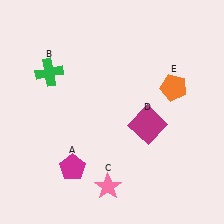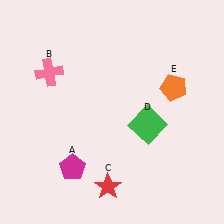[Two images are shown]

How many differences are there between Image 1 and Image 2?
There are 3 differences between the two images.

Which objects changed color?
B changed from green to pink. C changed from pink to red. D changed from magenta to green.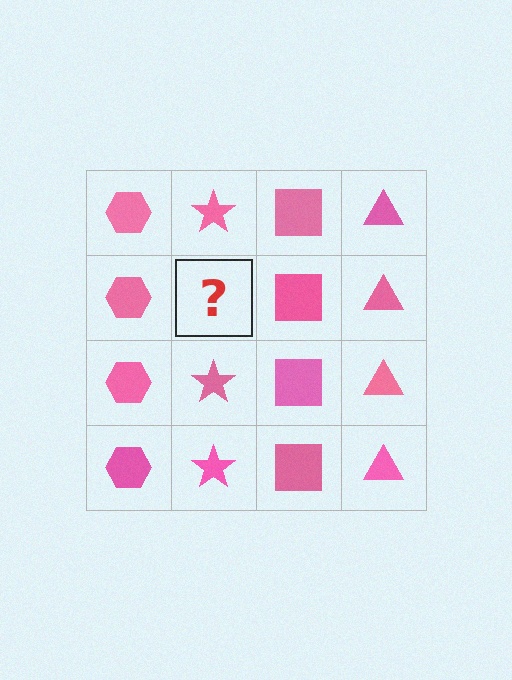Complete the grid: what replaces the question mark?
The question mark should be replaced with a pink star.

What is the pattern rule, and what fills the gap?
The rule is that each column has a consistent shape. The gap should be filled with a pink star.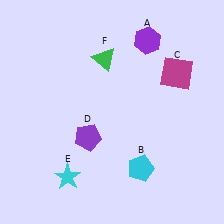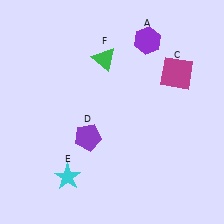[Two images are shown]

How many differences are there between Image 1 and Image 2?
There is 1 difference between the two images.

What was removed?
The cyan pentagon (B) was removed in Image 2.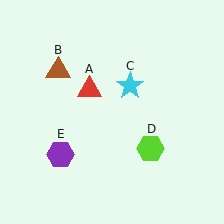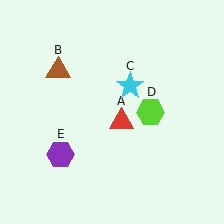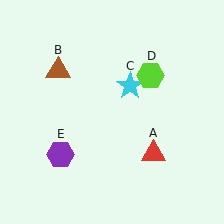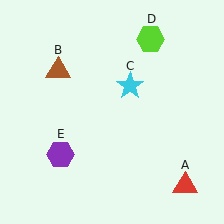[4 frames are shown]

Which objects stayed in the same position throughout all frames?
Brown triangle (object B) and cyan star (object C) and purple hexagon (object E) remained stationary.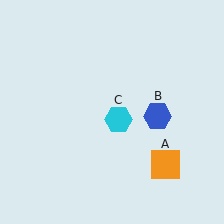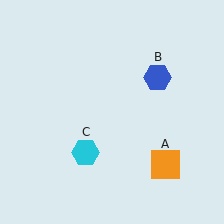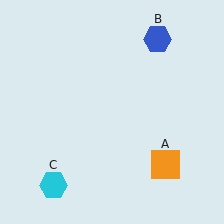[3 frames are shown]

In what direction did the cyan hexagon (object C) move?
The cyan hexagon (object C) moved down and to the left.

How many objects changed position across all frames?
2 objects changed position: blue hexagon (object B), cyan hexagon (object C).